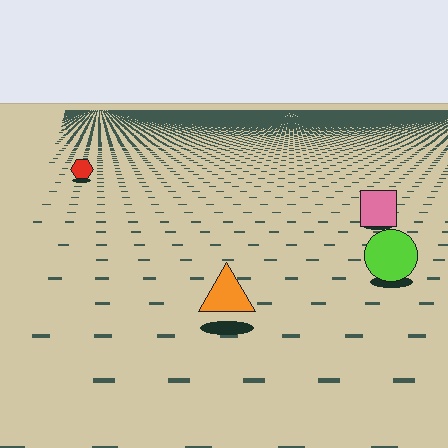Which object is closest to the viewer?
The orange triangle is closest. The texture marks near it are larger and more spread out.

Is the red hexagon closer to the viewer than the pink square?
No. The pink square is closer — you can tell from the texture gradient: the ground texture is coarser near it.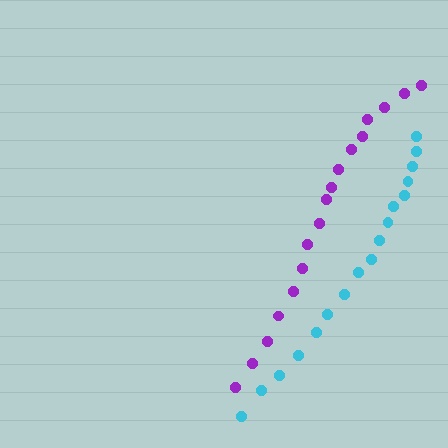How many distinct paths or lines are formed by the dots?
There are 2 distinct paths.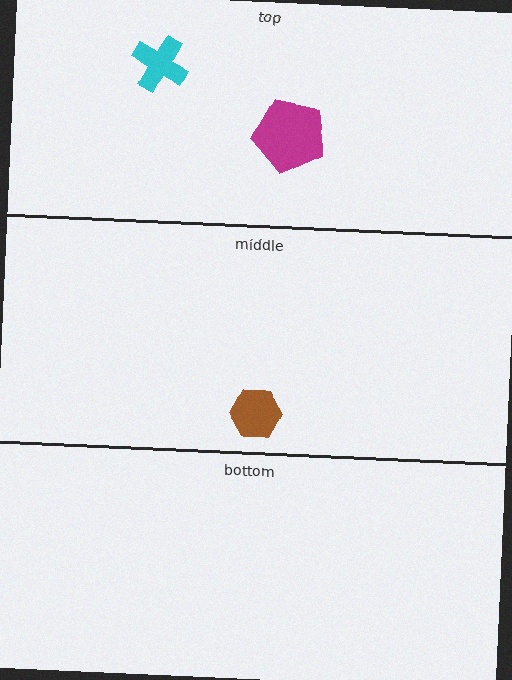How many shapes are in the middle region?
1.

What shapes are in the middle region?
The brown hexagon.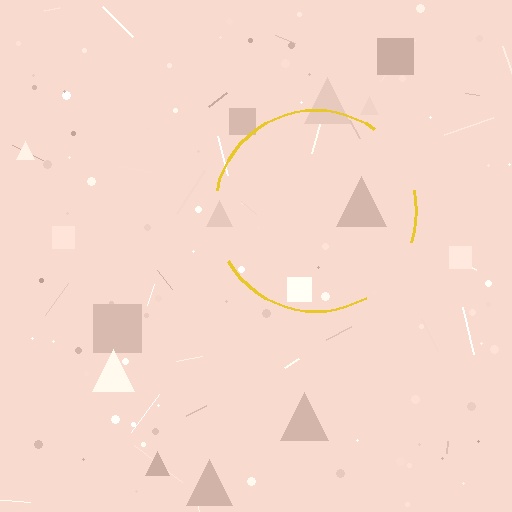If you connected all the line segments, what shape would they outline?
They would outline a circle.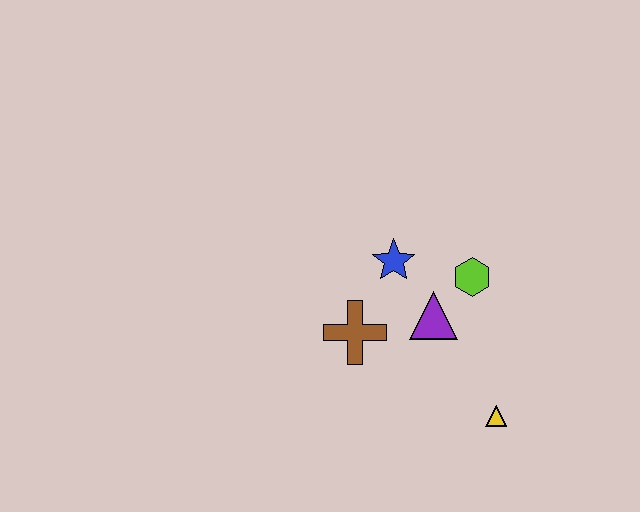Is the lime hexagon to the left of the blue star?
No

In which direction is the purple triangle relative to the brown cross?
The purple triangle is to the right of the brown cross.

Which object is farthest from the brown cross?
The yellow triangle is farthest from the brown cross.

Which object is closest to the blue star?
The purple triangle is closest to the blue star.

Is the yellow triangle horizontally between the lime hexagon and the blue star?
No